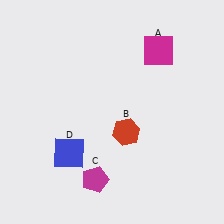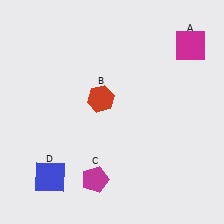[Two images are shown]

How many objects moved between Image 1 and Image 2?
3 objects moved between the two images.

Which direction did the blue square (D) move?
The blue square (D) moved down.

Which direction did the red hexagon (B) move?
The red hexagon (B) moved up.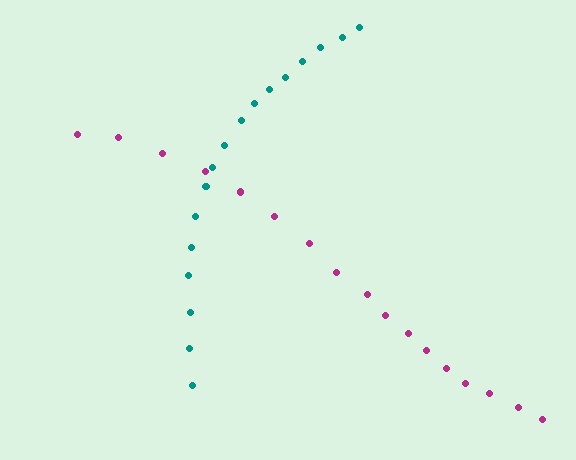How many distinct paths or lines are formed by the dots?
There are 2 distinct paths.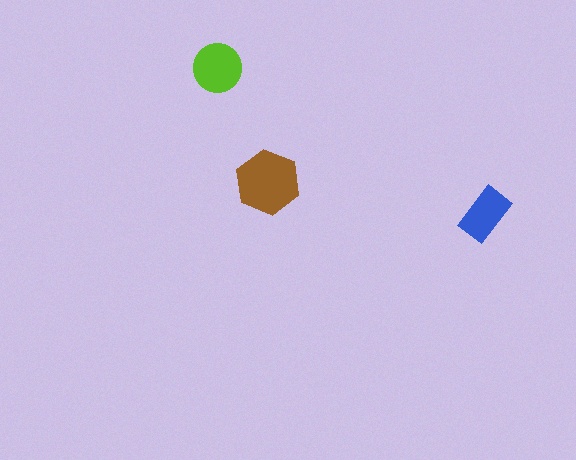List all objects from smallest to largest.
The blue rectangle, the lime circle, the brown hexagon.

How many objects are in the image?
There are 3 objects in the image.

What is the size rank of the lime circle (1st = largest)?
2nd.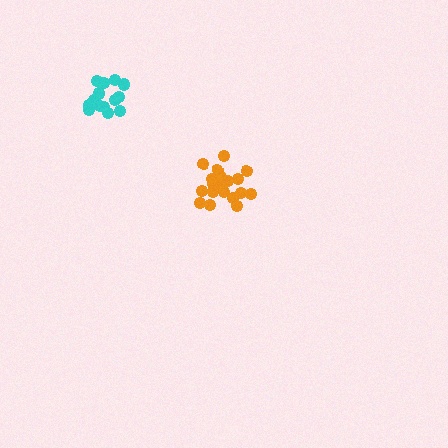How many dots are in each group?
Group 1: 20 dots, Group 2: 14 dots (34 total).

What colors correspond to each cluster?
The clusters are colored: orange, cyan.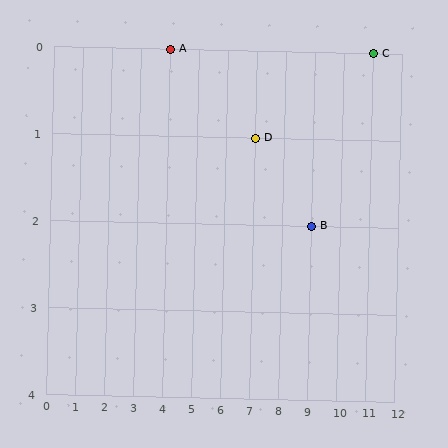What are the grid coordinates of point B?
Point B is at grid coordinates (9, 2).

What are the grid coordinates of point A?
Point A is at grid coordinates (4, 0).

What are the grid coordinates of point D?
Point D is at grid coordinates (7, 1).